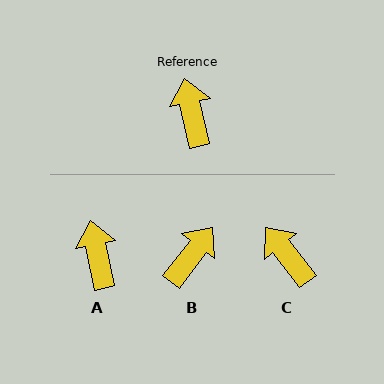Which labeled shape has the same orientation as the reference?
A.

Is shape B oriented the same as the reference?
No, it is off by about 49 degrees.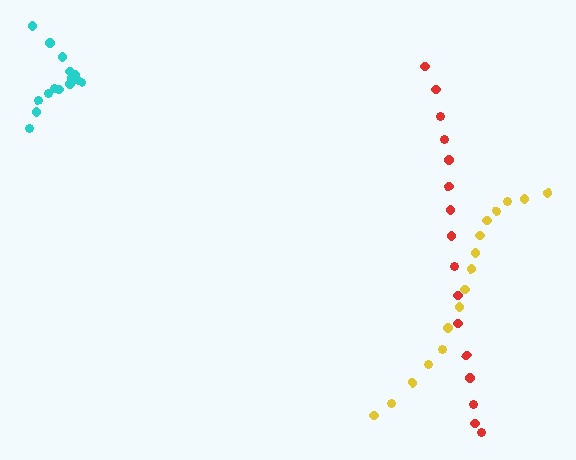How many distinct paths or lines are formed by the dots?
There are 3 distinct paths.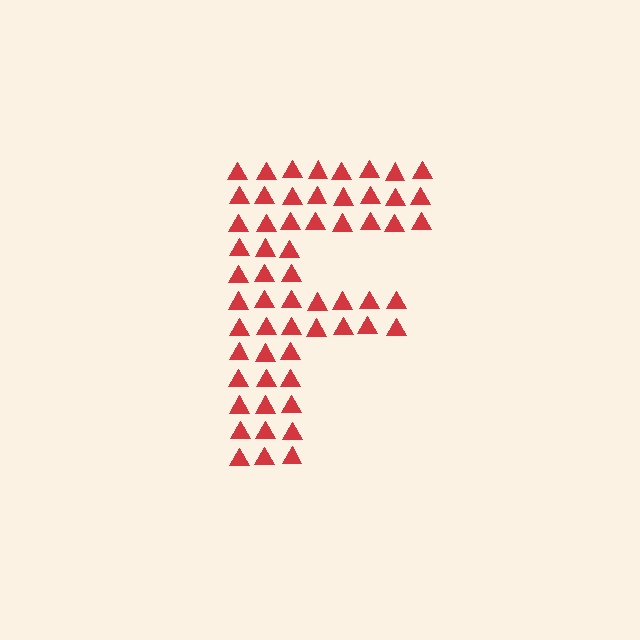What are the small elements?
The small elements are triangles.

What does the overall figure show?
The overall figure shows the letter F.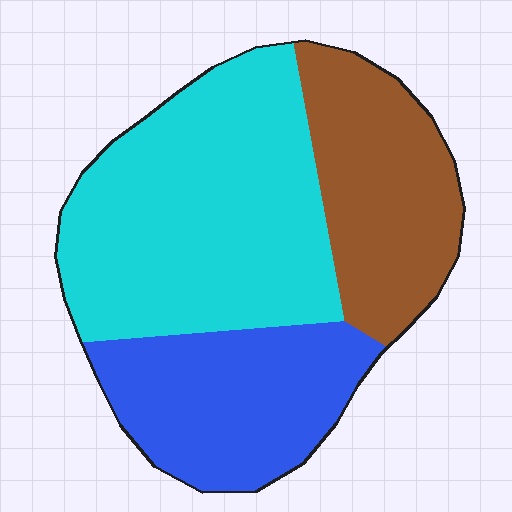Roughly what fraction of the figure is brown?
Brown covers around 25% of the figure.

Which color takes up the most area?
Cyan, at roughly 45%.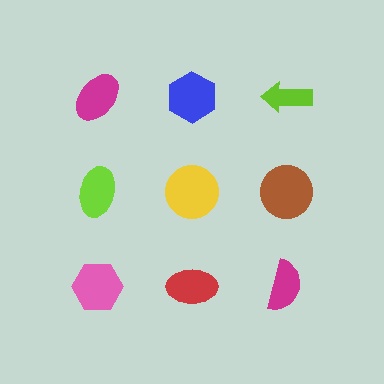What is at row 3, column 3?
A magenta semicircle.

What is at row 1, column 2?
A blue hexagon.